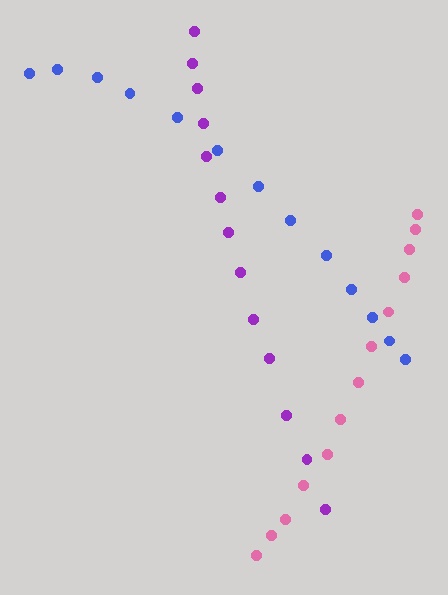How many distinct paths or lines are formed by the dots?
There are 3 distinct paths.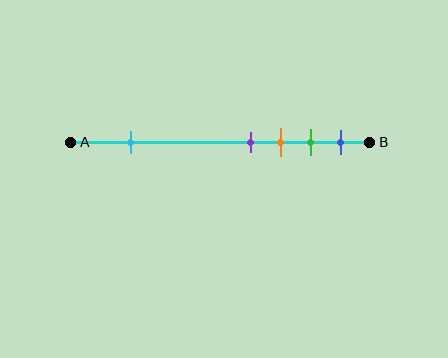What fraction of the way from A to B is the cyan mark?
The cyan mark is approximately 20% (0.2) of the way from A to B.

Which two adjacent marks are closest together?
The purple and orange marks are the closest adjacent pair.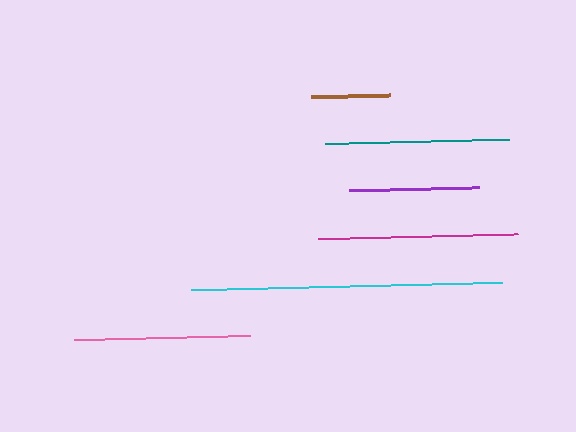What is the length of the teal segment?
The teal segment is approximately 184 pixels long.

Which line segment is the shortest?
The brown line is the shortest at approximately 78 pixels.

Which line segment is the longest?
The cyan line is the longest at approximately 310 pixels.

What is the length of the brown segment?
The brown segment is approximately 78 pixels long.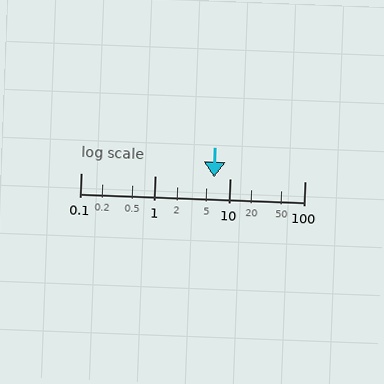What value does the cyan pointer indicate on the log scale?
The pointer indicates approximately 6.2.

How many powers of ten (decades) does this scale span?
The scale spans 3 decades, from 0.1 to 100.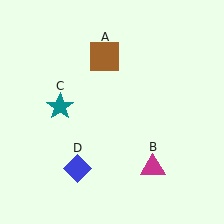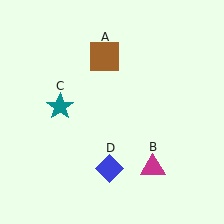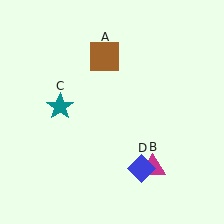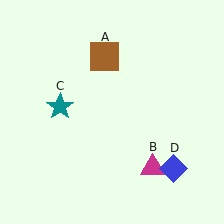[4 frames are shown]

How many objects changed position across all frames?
1 object changed position: blue diamond (object D).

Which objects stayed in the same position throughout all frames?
Brown square (object A) and magenta triangle (object B) and teal star (object C) remained stationary.